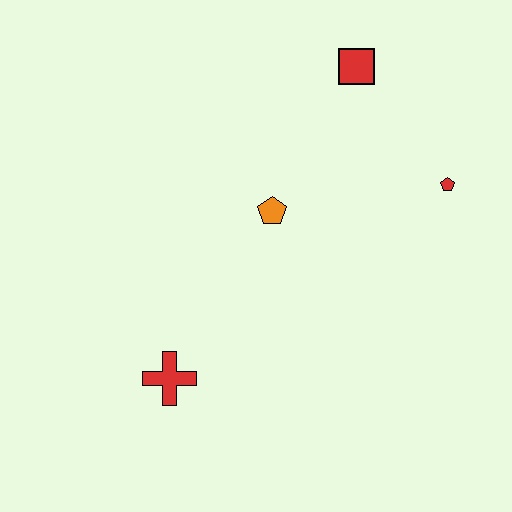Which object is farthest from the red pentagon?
The red cross is farthest from the red pentagon.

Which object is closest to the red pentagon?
The red square is closest to the red pentagon.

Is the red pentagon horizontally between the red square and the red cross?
No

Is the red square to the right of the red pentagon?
No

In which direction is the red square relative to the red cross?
The red square is above the red cross.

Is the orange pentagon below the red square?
Yes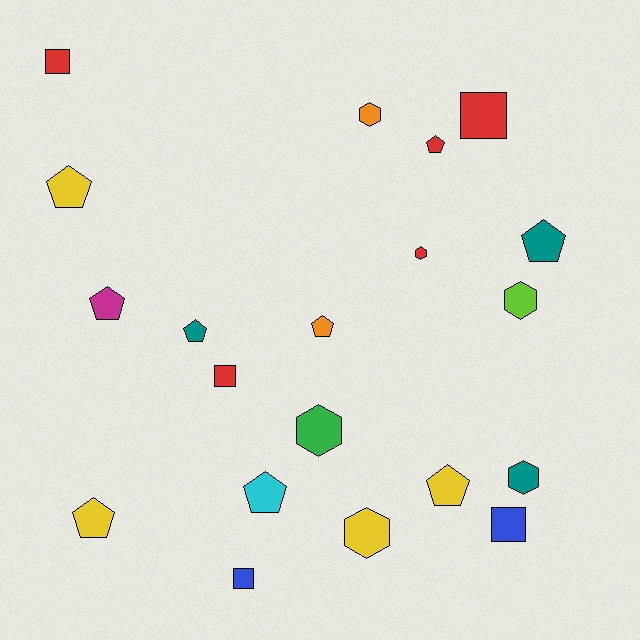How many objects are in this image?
There are 20 objects.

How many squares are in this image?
There are 5 squares.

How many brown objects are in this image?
There are no brown objects.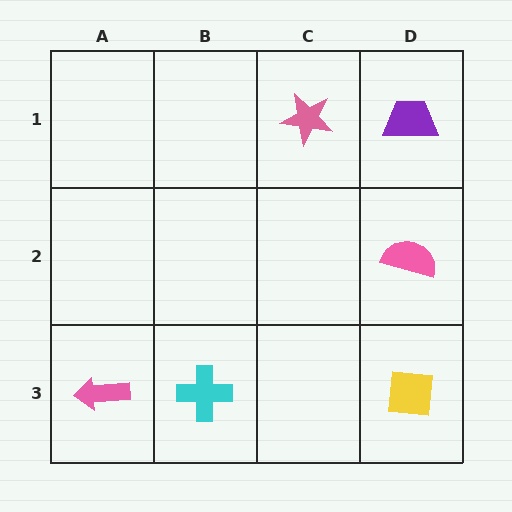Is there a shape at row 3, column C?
No, that cell is empty.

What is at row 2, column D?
A pink semicircle.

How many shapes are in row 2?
1 shape.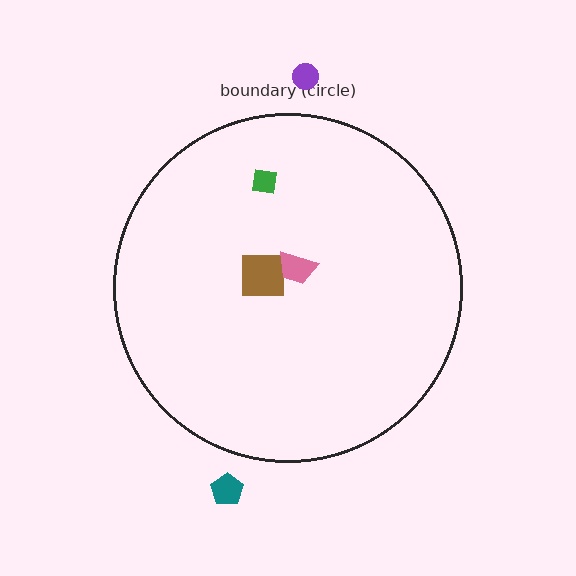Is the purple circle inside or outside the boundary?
Outside.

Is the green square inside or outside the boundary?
Inside.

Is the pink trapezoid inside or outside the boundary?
Inside.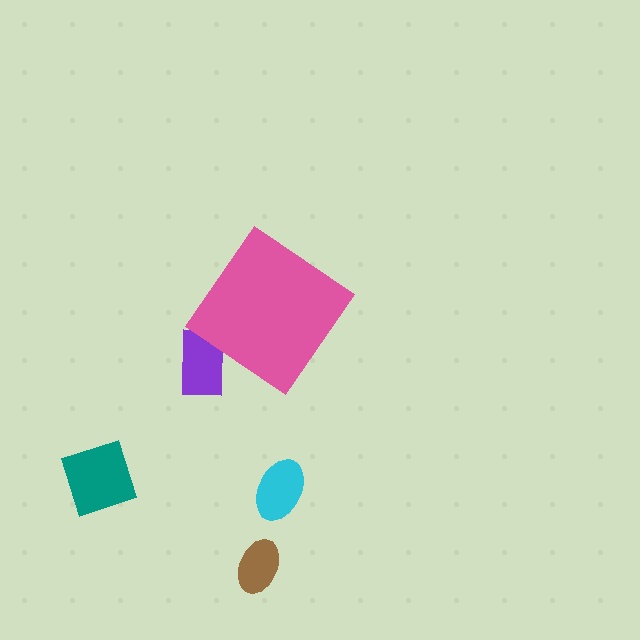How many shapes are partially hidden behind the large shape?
1 shape is partially hidden.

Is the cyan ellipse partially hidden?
No, the cyan ellipse is fully visible.